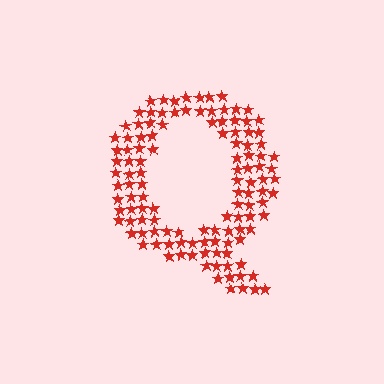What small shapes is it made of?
It is made of small stars.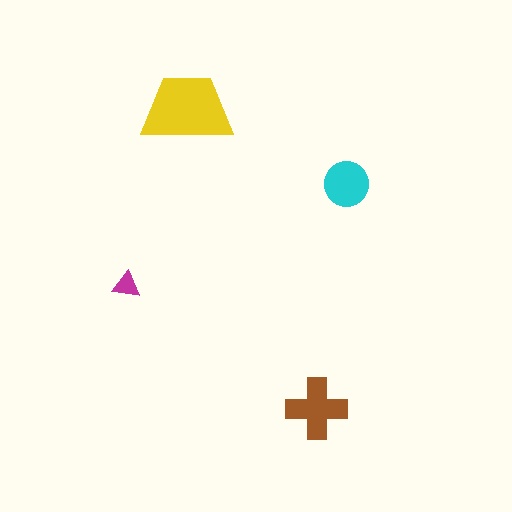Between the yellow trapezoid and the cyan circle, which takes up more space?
The yellow trapezoid.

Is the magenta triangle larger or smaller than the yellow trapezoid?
Smaller.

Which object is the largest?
The yellow trapezoid.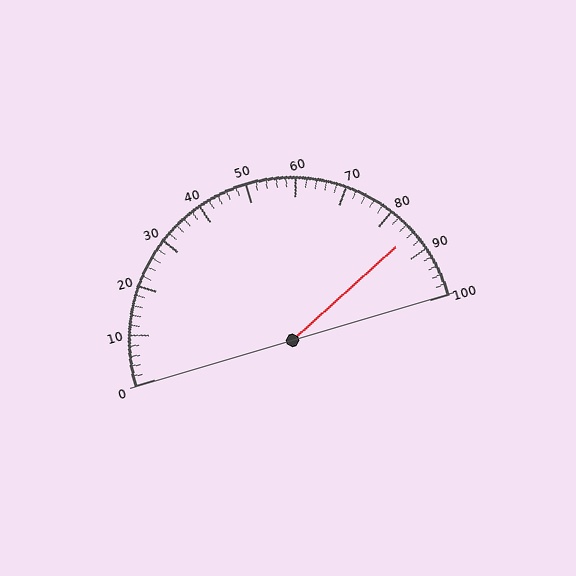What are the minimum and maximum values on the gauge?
The gauge ranges from 0 to 100.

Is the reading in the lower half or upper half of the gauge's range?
The reading is in the upper half of the range (0 to 100).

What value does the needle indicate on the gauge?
The needle indicates approximately 86.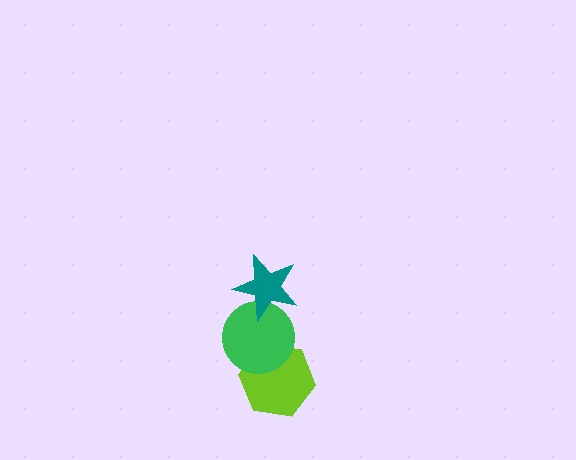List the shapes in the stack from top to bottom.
From top to bottom: the teal star, the green circle, the lime hexagon.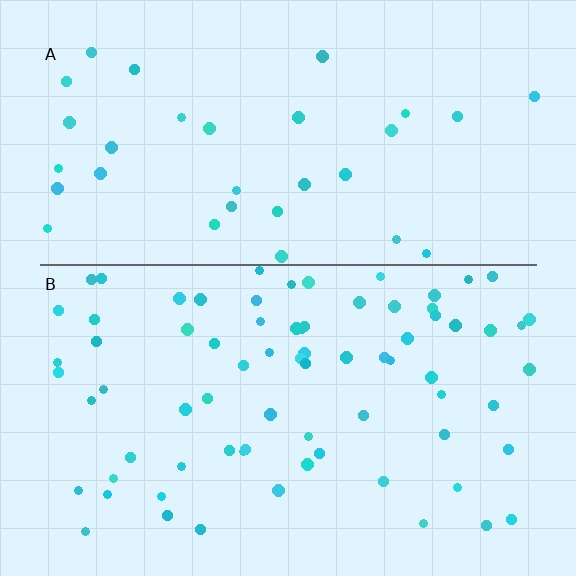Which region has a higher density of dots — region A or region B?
B (the bottom).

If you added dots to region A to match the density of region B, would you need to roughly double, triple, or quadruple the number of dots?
Approximately double.